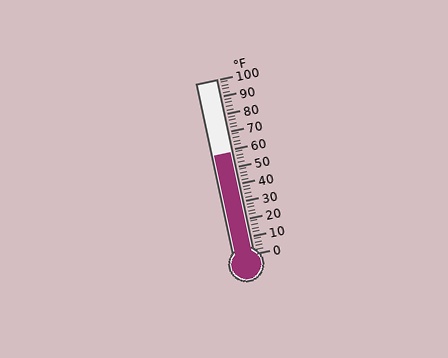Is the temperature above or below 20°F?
The temperature is above 20°F.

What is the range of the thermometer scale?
The thermometer scale ranges from 0°F to 100°F.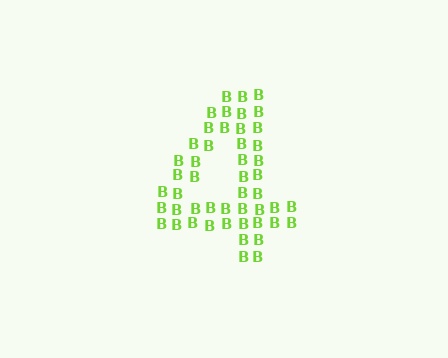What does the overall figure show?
The overall figure shows the digit 4.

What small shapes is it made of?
It is made of small letter B's.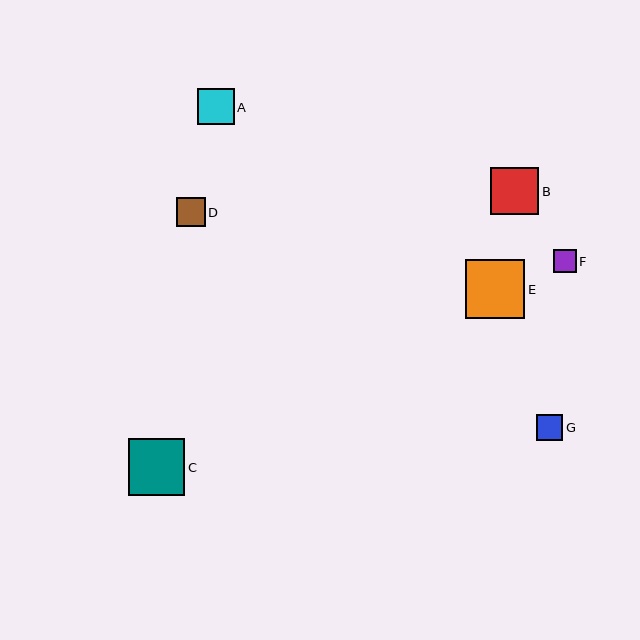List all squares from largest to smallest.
From largest to smallest: E, C, B, A, D, G, F.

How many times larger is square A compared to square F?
Square A is approximately 1.6 times the size of square F.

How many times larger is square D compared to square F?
Square D is approximately 1.3 times the size of square F.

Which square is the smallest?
Square F is the smallest with a size of approximately 23 pixels.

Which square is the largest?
Square E is the largest with a size of approximately 59 pixels.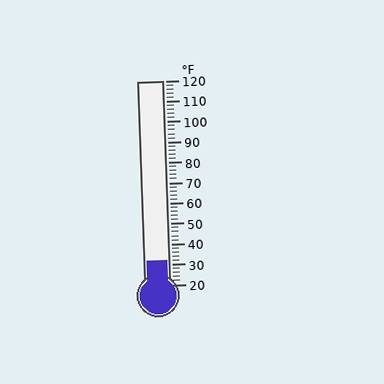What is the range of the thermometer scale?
The thermometer scale ranges from 20°F to 120°F.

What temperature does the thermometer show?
The thermometer shows approximately 32°F.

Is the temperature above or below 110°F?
The temperature is below 110°F.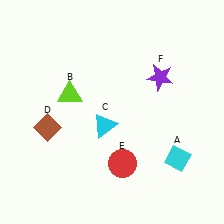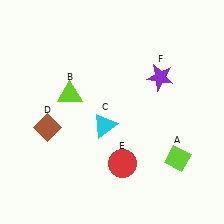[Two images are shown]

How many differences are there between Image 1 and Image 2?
There is 1 difference between the two images.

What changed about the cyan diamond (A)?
In Image 1, A is cyan. In Image 2, it changed to lime.